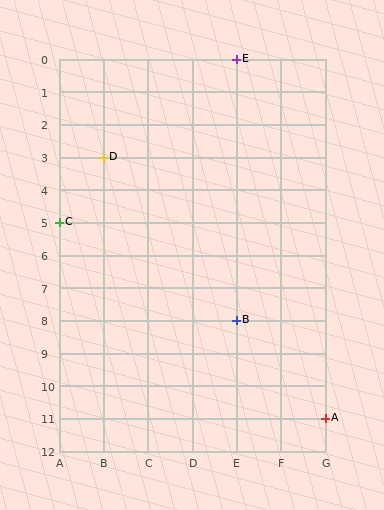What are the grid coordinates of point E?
Point E is at grid coordinates (E, 0).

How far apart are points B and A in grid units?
Points B and A are 2 columns and 3 rows apart (about 3.6 grid units diagonally).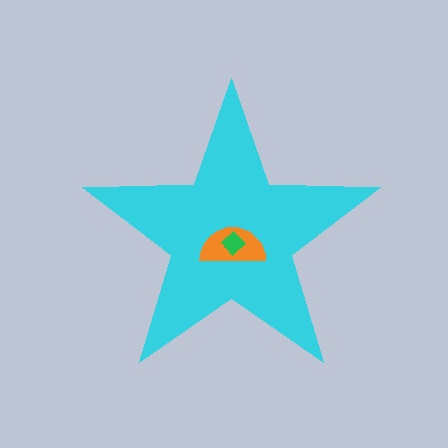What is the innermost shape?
The green diamond.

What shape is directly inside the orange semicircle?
The green diamond.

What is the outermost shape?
The cyan star.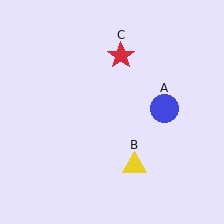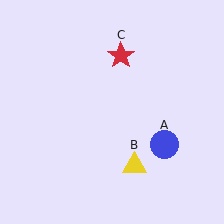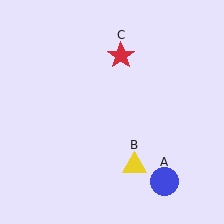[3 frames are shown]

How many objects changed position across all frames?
1 object changed position: blue circle (object A).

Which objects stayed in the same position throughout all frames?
Yellow triangle (object B) and red star (object C) remained stationary.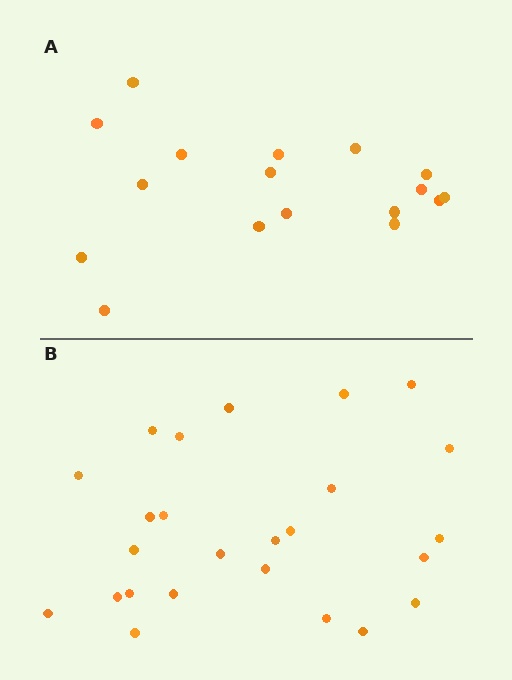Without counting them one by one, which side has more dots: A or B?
Region B (the bottom region) has more dots.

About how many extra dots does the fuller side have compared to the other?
Region B has roughly 8 or so more dots than region A.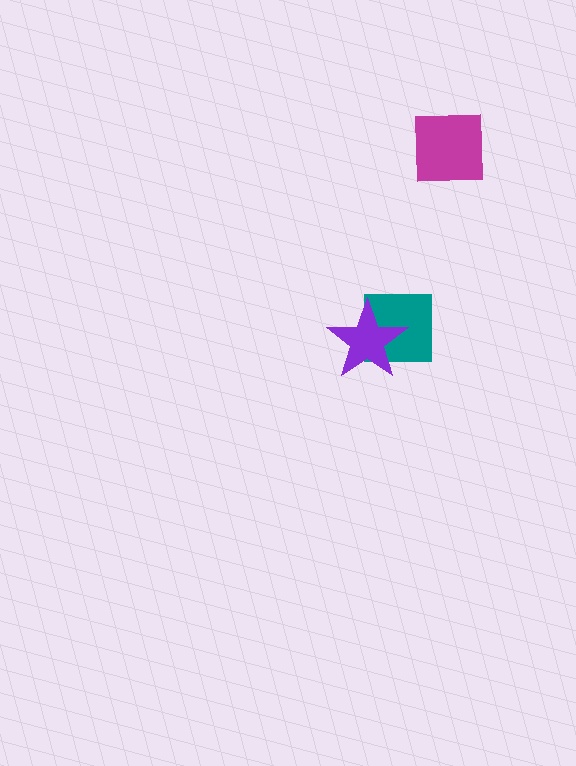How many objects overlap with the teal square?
1 object overlaps with the teal square.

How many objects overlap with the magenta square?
0 objects overlap with the magenta square.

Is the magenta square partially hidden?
No, no other shape covers it.